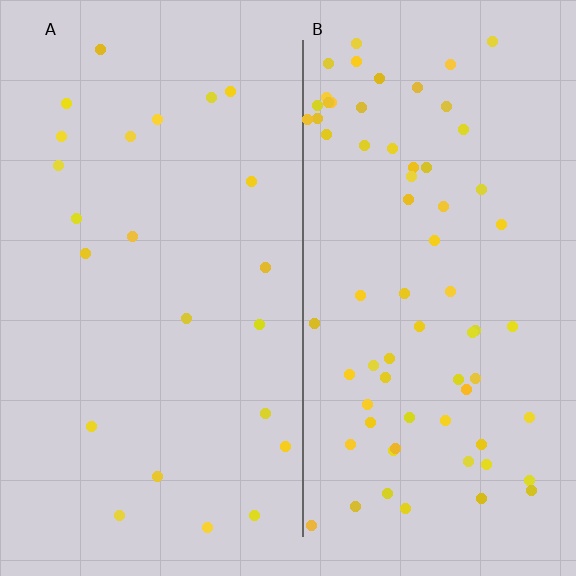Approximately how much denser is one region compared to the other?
Approximately 3.1× — region B over region A.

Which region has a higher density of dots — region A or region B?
B (the right).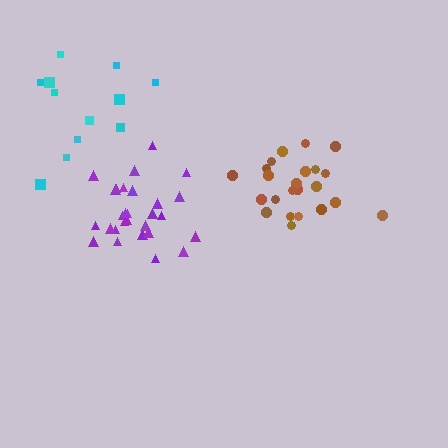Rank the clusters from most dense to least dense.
brown, purple, cyan.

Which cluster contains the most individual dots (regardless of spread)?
Purple (28).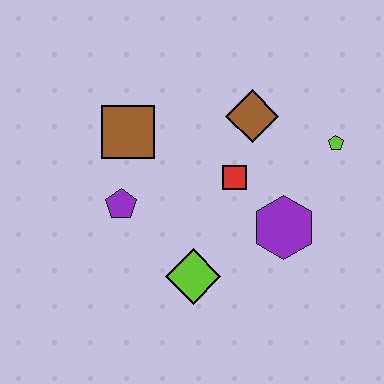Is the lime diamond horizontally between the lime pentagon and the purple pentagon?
Yes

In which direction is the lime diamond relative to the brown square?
The lime diamond is below the brown square.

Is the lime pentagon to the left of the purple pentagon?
No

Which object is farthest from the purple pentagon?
The lime pentagon is farthest from the purple pentagon.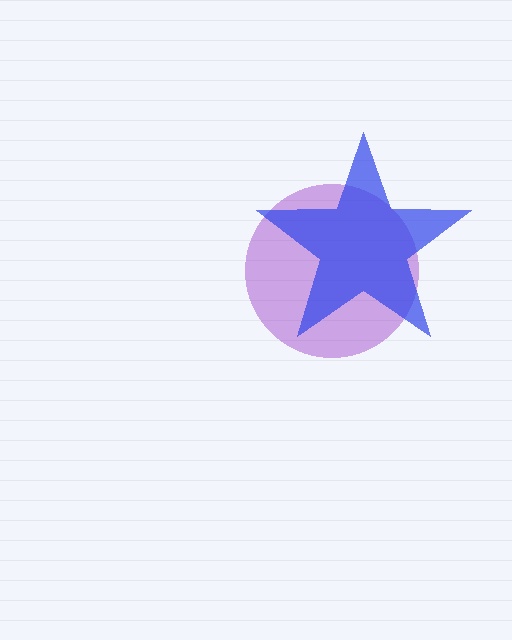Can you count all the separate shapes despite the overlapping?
Yes, there are 2 separate shapes.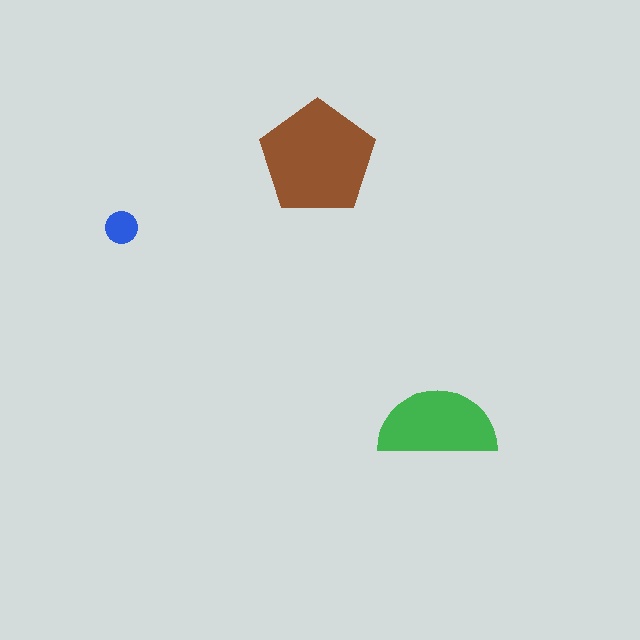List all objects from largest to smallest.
The brown pentagon, the green semicircle, the blue circle.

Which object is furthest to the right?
The green semicircle is rightmost.